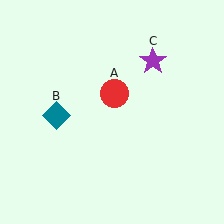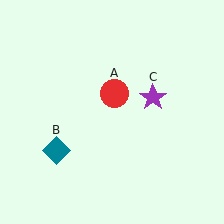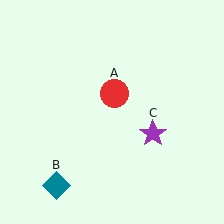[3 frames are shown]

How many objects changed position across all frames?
2 objects changed position: teal diamond (object B), purple star (object C).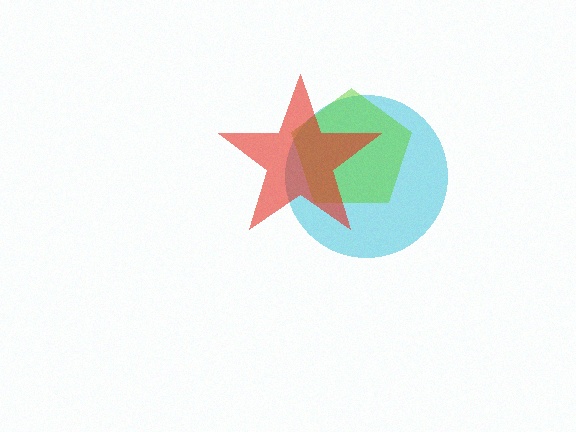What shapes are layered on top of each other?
The layered shapes are: a cyan circle, a lime pentagon, a red star.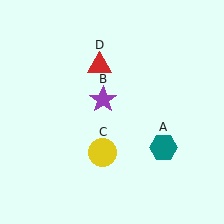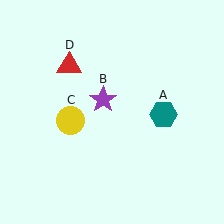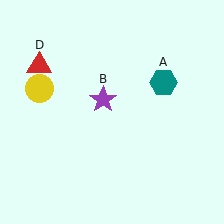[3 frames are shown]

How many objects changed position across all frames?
3 objects changed position: teal hexagon (object A), yellow circle (object C), red triangle (object D).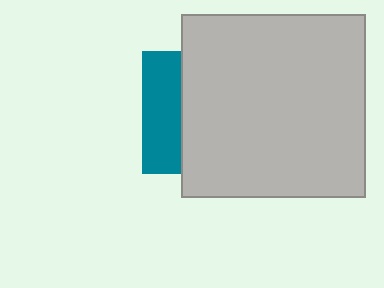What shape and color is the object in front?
The object in front is a light gray square.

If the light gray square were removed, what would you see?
You would see the complete teal square.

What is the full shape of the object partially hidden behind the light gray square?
The partially hidden object is a teal square.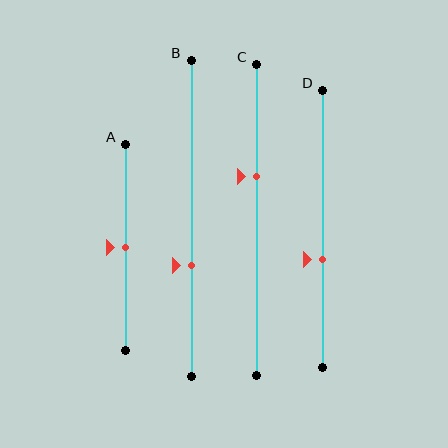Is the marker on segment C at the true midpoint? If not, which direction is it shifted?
No, the marker on segment C is shifted upward by about 14% of the segment length.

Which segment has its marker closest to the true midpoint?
Segment A has its marker closest to the true midpoint.